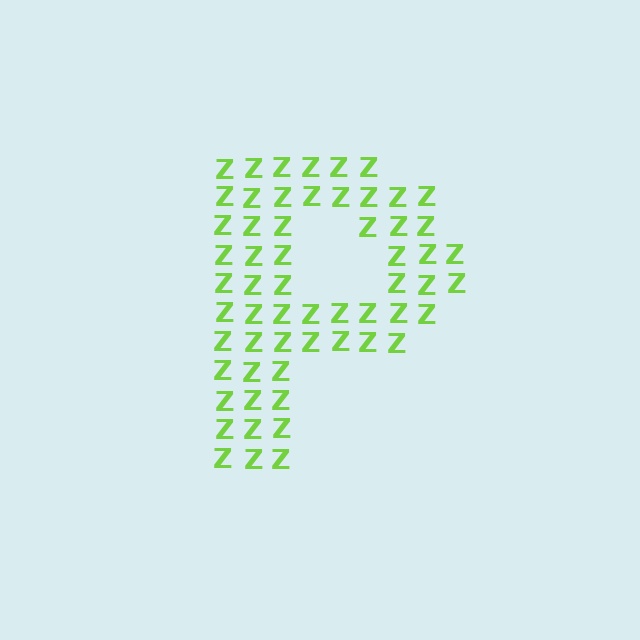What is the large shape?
The large shape is the letter P.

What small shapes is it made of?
It is made of small letter Z's.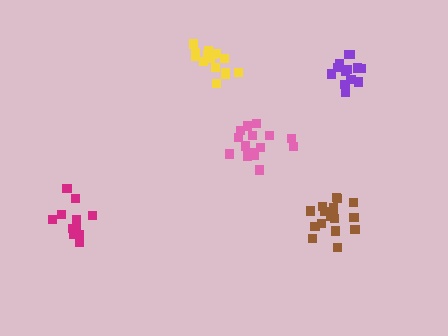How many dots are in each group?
Group 1: 11 dots, Group 2: 17 dots, Group 3: 13 dots, Group 4: 15 dots, Group 5: 15 dots (71 total).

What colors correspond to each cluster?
The clusters are colored: magenta, brown, purple, yellow, pink.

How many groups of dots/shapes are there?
There are 5 groups.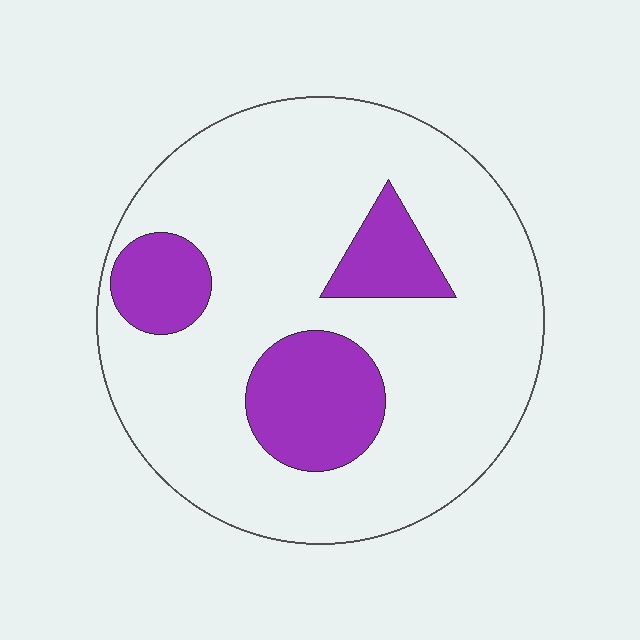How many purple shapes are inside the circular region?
3.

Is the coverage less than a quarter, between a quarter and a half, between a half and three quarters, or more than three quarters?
Less than a quarter.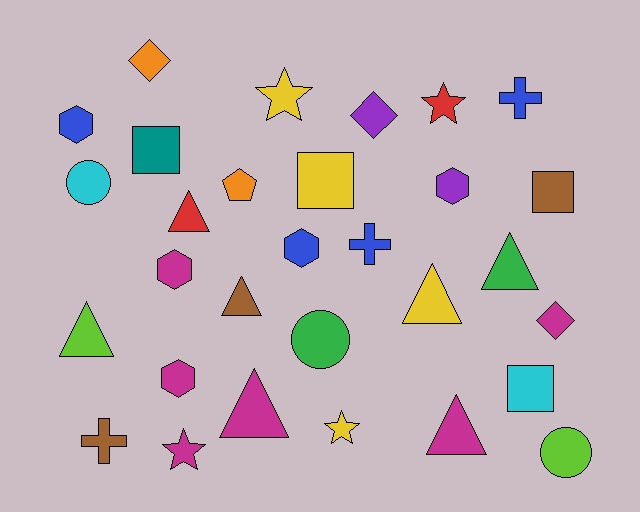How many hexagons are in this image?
There are 5 hexagons.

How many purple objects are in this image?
There are 2 purple objects.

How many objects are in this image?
There are 30 objects.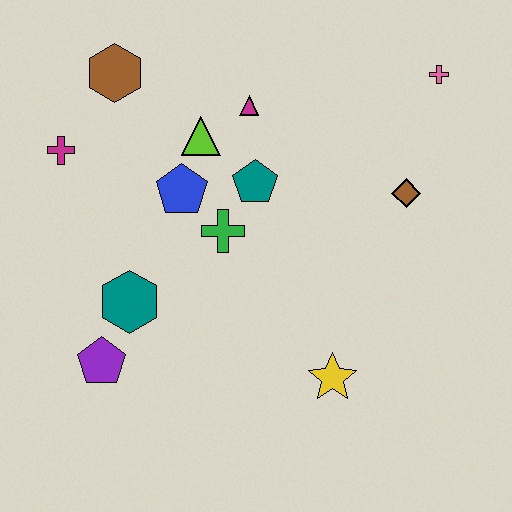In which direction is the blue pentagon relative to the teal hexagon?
The blue pentagon is above the teal hexagon.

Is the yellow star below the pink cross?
Yes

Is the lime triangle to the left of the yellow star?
Yes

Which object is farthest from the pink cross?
The purple pentagon is farthest from the pink cross.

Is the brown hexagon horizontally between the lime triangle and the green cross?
No